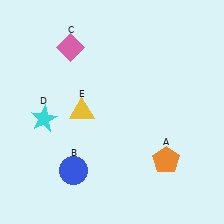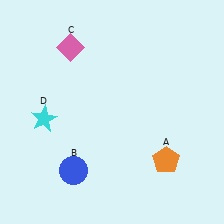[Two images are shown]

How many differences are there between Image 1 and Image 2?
There is 1 difference between the two images.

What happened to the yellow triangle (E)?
The yellow triangle (E) was removed in Image 2. It was in the top-left area of Image 1.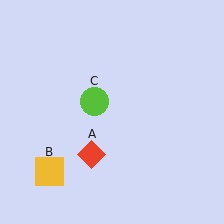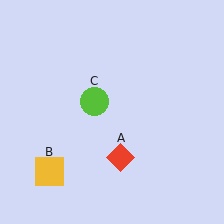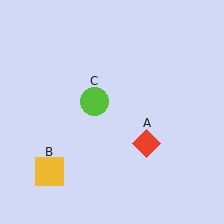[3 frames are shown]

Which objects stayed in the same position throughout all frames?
Yellow square (object B) and lime circle (object C) remained stationary.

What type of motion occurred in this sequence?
The red diamond (object A) rotated counterclockwise around the center of the scene.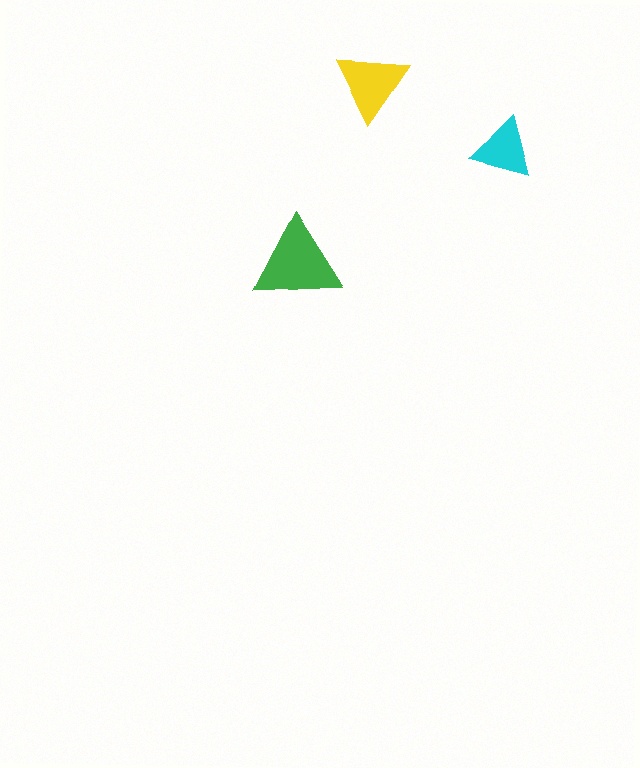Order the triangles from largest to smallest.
the green one, the yellow one, the cyan one.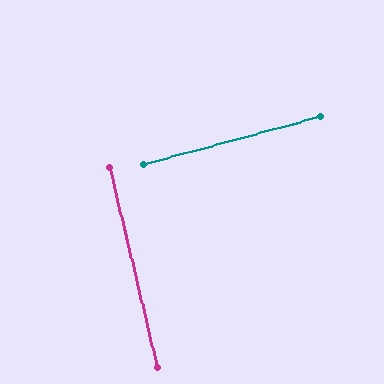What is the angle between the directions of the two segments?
Approximately 88 degrees.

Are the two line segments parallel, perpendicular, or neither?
Perpendicular — they meet at approximately 88°.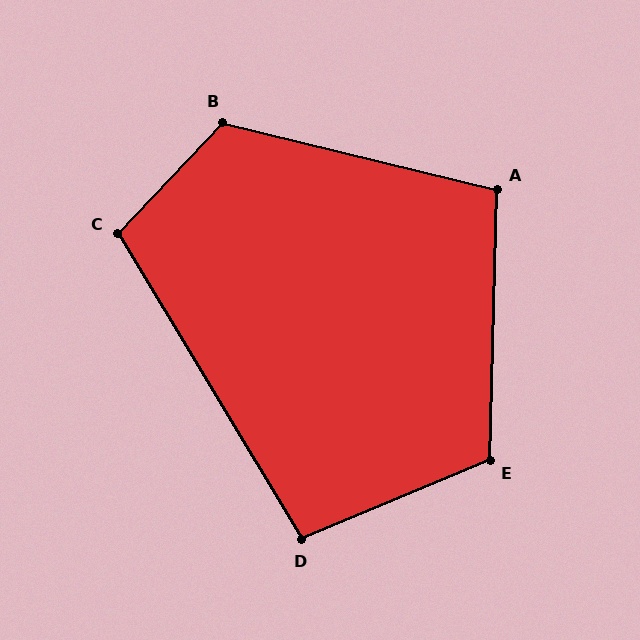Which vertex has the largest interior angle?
B, at approximately 120 degrees.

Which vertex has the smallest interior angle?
D, at approximately 98 degrees.